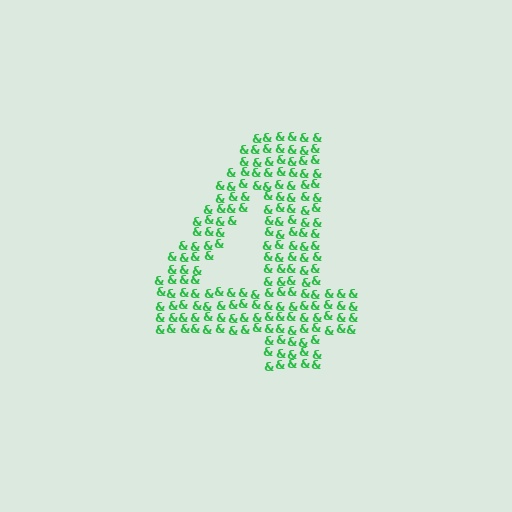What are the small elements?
The small elements are ampersands.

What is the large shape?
The large shape is the digit 4.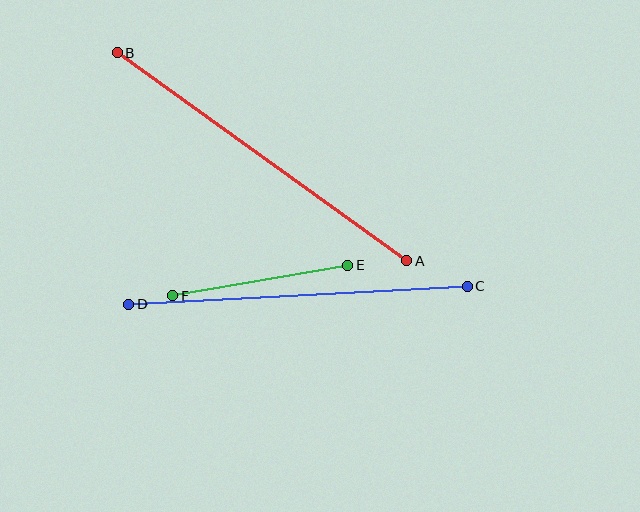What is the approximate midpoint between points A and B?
The midpoint is at approximately (262, 157) pixels.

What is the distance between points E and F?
The distance is approximately 178 pixels.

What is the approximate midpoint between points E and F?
The midpoint is at approximately (260, 280) pixels.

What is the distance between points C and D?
The distance is approximately 339 pixels.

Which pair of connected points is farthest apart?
Points A and B are farthest apart.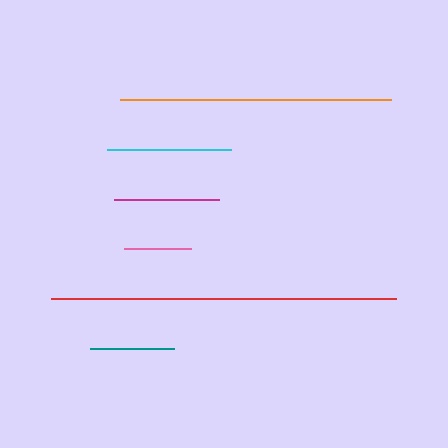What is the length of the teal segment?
The teal segment is approximately 84 pixels long.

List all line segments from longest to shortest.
From longest to shortest: red, orange, cyan, magenta, teal, pink.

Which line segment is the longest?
The red line is the longest at approximately 344 pixels.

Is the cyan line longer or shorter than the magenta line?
The cyan line is longer than the magenta line.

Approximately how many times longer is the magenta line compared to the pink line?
The magenta line is approximately 1.6 times the length of the pink line.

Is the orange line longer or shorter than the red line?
The red line is longer than the orange line.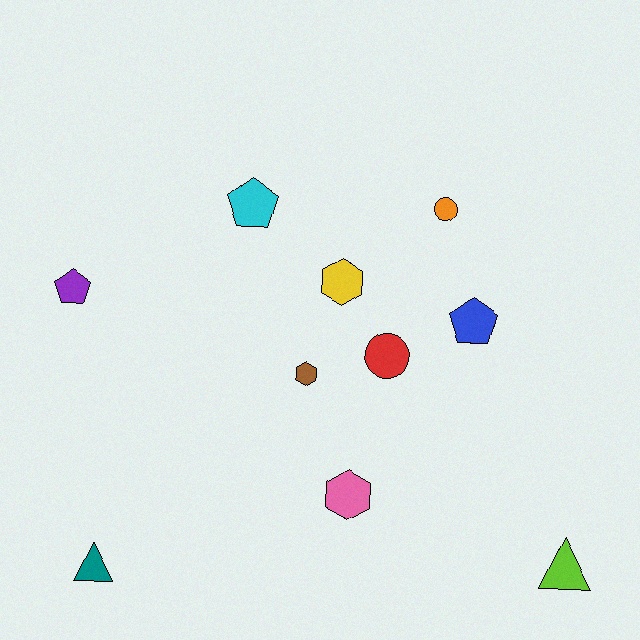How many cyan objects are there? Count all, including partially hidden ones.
There is 1 cyan object.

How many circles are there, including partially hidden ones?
There are 2 circles.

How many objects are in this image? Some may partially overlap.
There are 10 objects.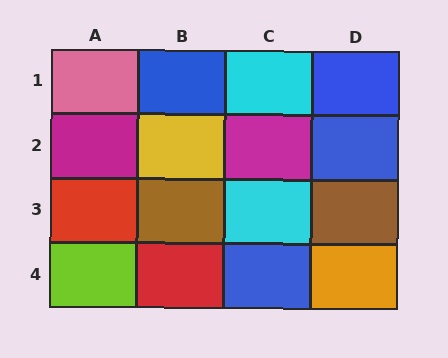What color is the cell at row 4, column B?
Red.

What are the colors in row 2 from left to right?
Magenta, yellow, magenta, blue.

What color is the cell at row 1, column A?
Pink.